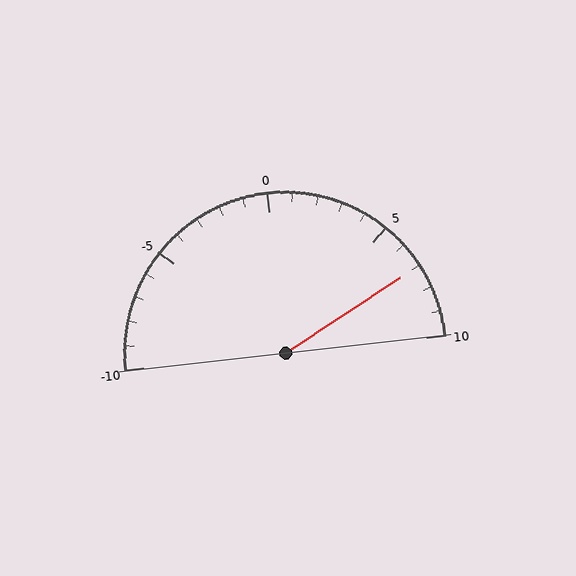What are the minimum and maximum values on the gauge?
The gauge ranges from -10 to 10.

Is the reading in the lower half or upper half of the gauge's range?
The reading is in the upper half of the range (-10 to 10).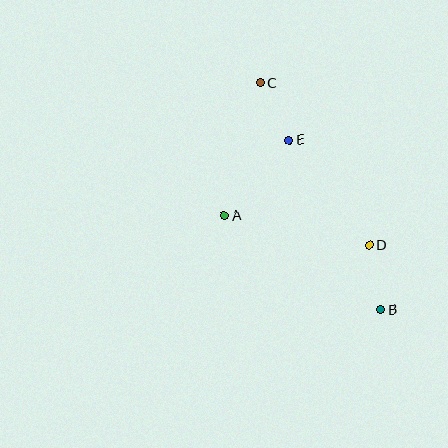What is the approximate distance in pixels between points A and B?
The distance between A and B is approximately 182 pixels.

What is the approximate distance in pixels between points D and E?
The distance between D and E is approximately 132 pixels.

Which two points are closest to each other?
Points C and E are closest to each other.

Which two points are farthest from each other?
Points B and C are farthest from each other.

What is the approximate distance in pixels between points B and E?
The distance between B and E is approximately 193 pixels.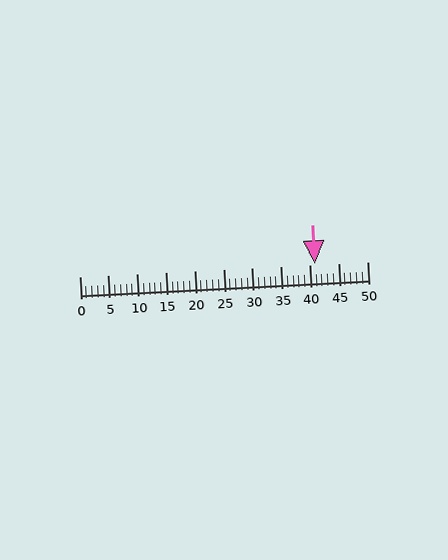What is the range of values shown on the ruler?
The ruler shows values from 0 to 50.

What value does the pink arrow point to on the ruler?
The pink arrow points to approximately 41.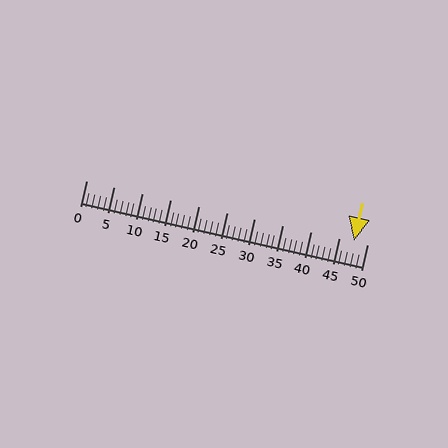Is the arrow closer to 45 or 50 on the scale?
The arrow is closer to 50.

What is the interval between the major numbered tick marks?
The major tick marks are spaced 5 units apart.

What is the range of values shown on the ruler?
The ruler shows values from 0 to 50.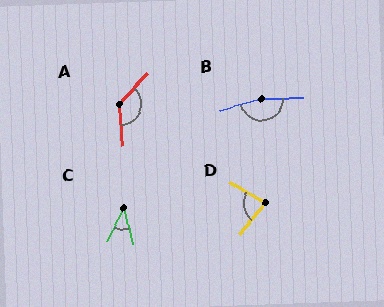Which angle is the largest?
B, at approximately 166 degrees.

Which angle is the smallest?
C, at approximately 40 degrees.